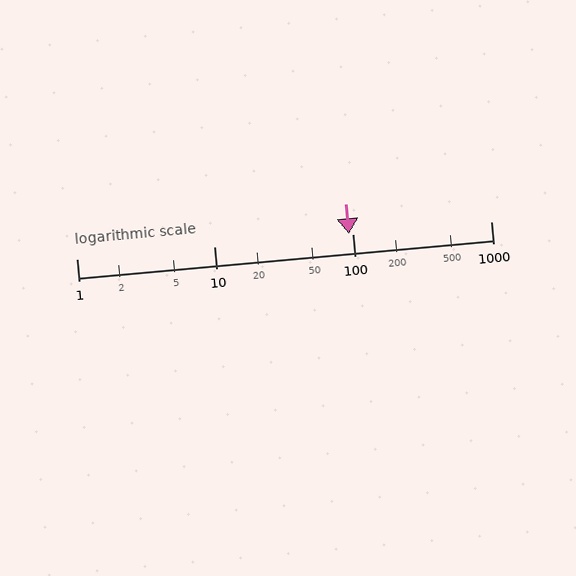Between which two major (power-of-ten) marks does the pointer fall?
The pointer is between 10 and 100.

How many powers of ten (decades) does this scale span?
The scale spans 3 decades, from 1 to 1000.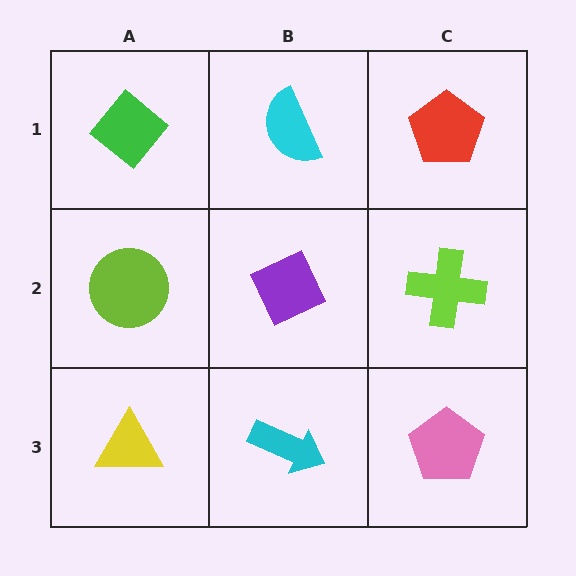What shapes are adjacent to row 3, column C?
A lime cross (row 2, column C), a cyan arrow (row 3, column B).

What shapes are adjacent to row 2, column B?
A cyan semicircle (row 1, column B), a cyan arrow (row 3, column B), a lime circle (row 2, column A), a lime cross (row 2, column C).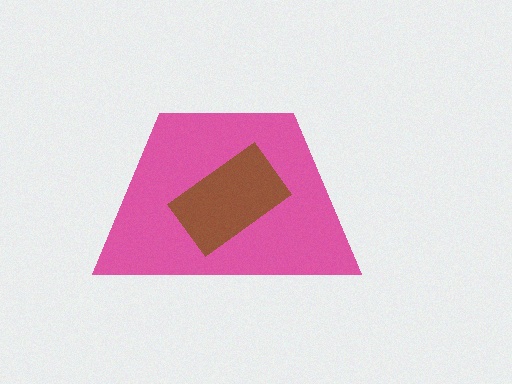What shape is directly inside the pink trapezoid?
The brown rectangle.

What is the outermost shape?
The pink trapezoid.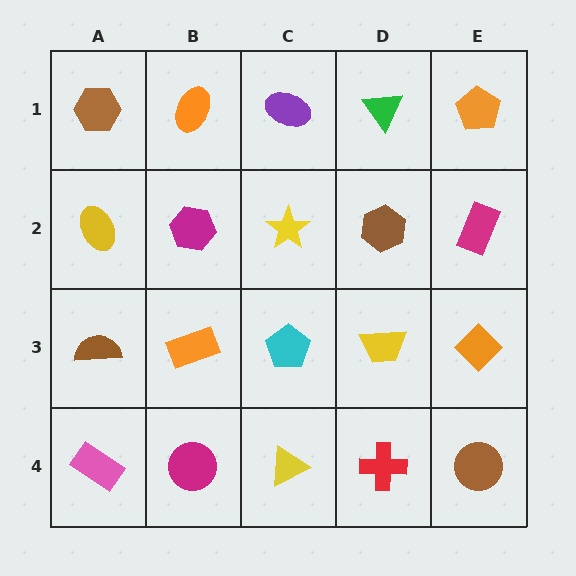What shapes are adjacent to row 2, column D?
A green triangle (row 1, column D), a yellow trapezoid (row 3, column D), a yellow star (row 2, column C), a magenta rectangle (row 2, column E).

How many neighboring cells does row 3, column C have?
4.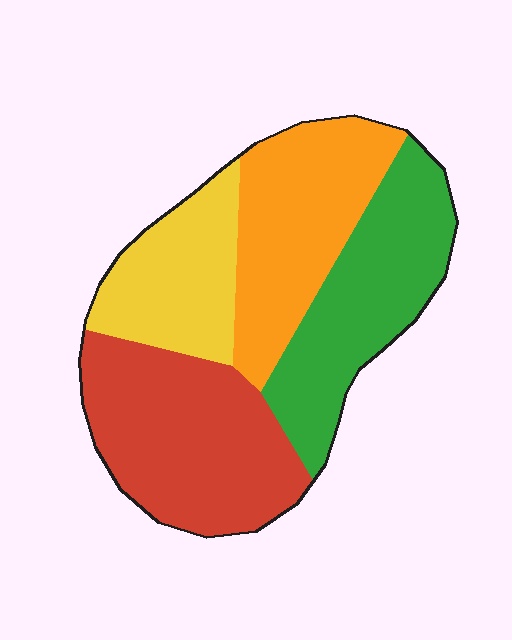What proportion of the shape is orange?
Orange takes up about one quarter (1/4) of the shape.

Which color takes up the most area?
Red, at roughly 30%.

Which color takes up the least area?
Yellow, at roughly 20%.